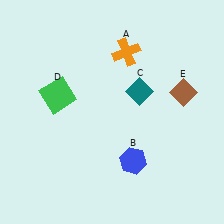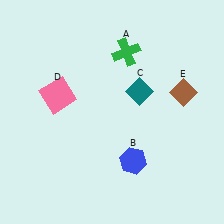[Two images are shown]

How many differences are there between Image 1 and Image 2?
There are 2 differences between the two images.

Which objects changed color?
A changed from orange to green. D changed from green to pink.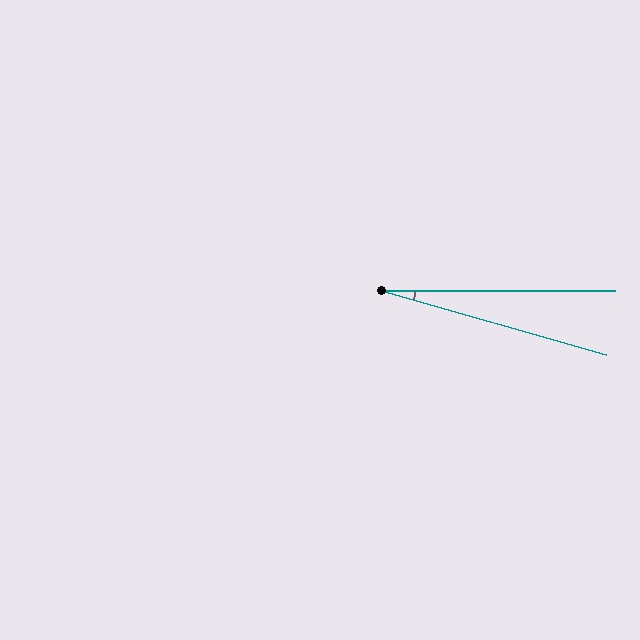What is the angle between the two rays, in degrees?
Approximately 16 degrees.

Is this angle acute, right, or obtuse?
It is acute.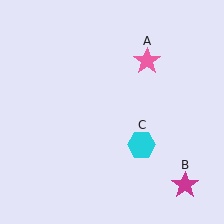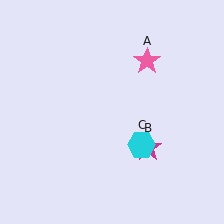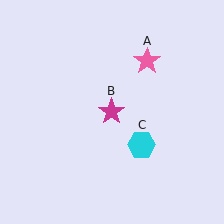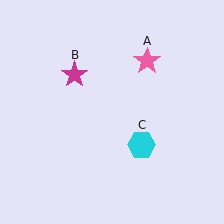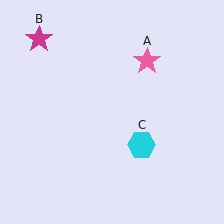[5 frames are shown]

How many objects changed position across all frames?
1 object changed position: magenta star (object B).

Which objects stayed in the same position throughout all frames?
Pink star (object A) and cyan hexagon (object C) remained stationary.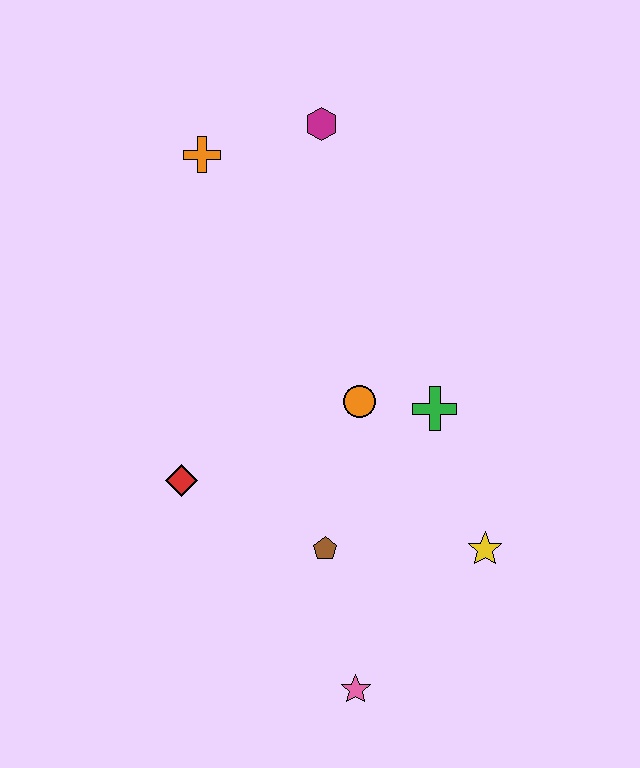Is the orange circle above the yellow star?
Yes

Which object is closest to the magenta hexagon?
The orange cross is closest to the magenta hexagon.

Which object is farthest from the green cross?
The orange cross is farthest from the green cross.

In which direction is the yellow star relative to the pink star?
The yellow star is above the pink star.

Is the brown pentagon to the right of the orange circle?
No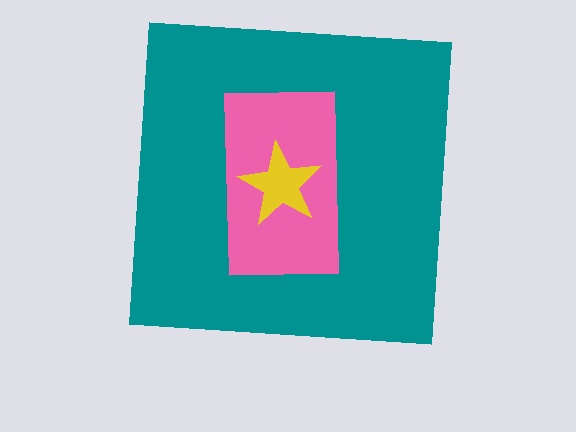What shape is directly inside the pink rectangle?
The yellow star.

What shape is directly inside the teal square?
The pink rectangle.